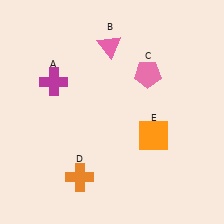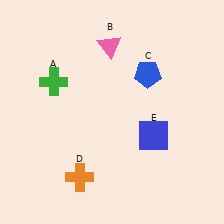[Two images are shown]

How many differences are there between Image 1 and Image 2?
There are 3 differences between the two images.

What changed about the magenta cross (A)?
In Image 1, A is magenta. In Image 2, it changed to green.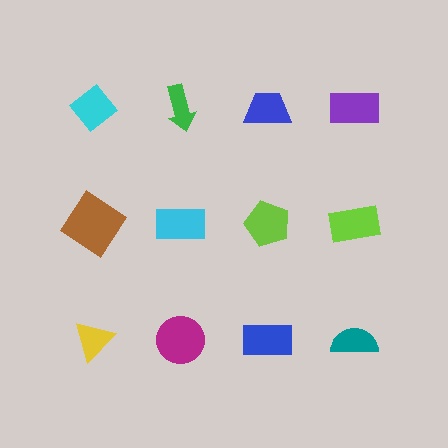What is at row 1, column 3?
A blue trapezoid.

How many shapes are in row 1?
4 shapes.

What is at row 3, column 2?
A magenta circle.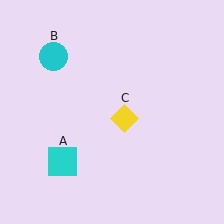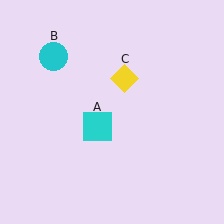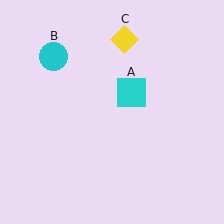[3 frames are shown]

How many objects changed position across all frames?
2 objects changed position: cyan square (object A), yellow diamond (object C).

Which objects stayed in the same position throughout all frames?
Cyan circle (object B) remained stationary.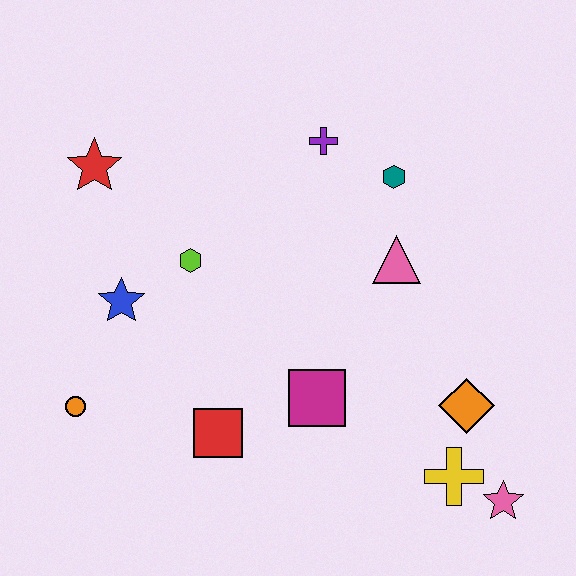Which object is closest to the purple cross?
The teal hexagon is closest to the purple cross.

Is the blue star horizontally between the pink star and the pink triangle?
No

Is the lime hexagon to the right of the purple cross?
No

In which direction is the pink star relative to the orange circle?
The pink star is to the right of the orange circle.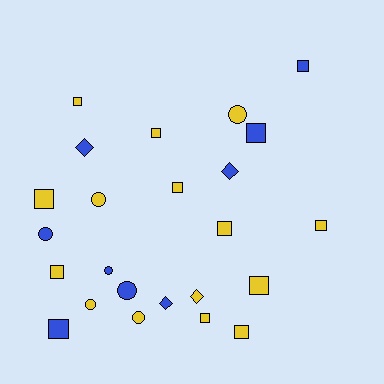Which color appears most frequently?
Yellow, with 15 objects.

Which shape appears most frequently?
Square, with 13 objects.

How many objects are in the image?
There are 24 objects.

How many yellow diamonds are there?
There is 1 yellow diamond.